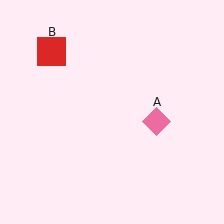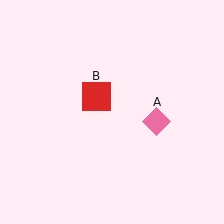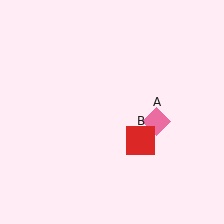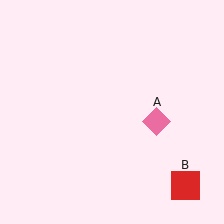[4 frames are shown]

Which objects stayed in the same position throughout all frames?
Pink diamond (object A) remained stationary.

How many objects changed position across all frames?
1 object changed position: red square (object B).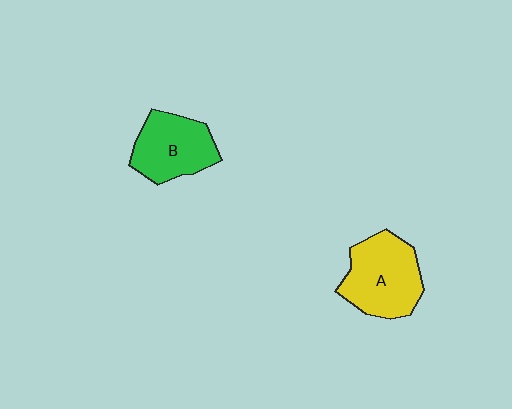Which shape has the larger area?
Shape A (yellow).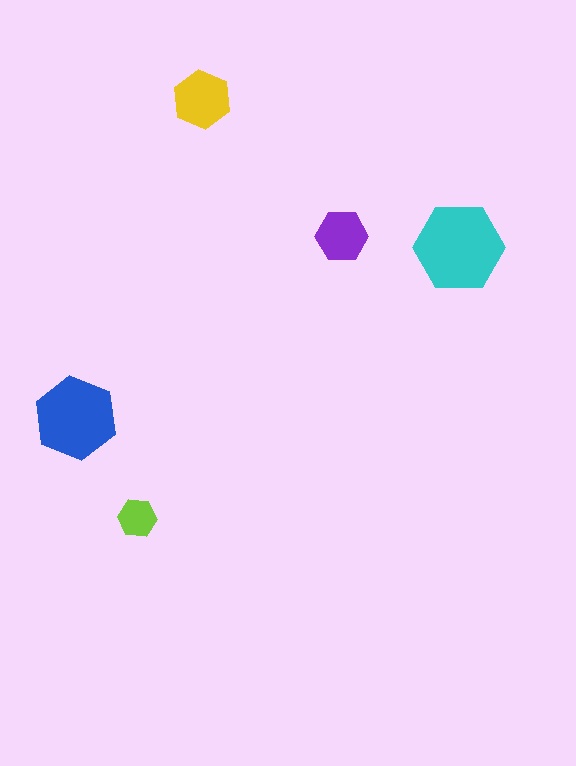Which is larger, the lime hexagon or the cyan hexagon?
The cyan one.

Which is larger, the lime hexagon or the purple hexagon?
The purple one.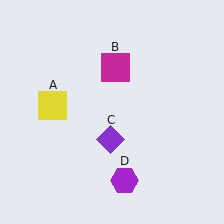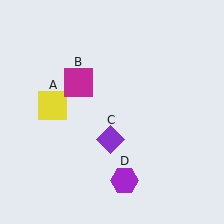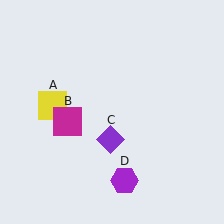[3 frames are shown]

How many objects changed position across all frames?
1 object changed position: magenta square (object B).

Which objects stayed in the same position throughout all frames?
Yellow square (object A) and purple diamond (object C) and purple hexagon (object D) remained stationary.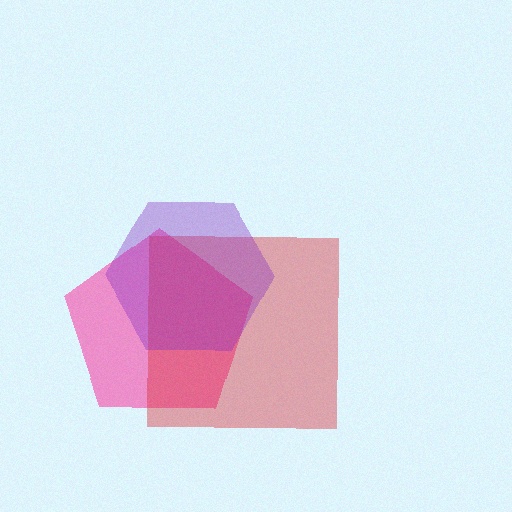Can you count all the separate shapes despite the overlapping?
Yes, there are 3 separate shapes.